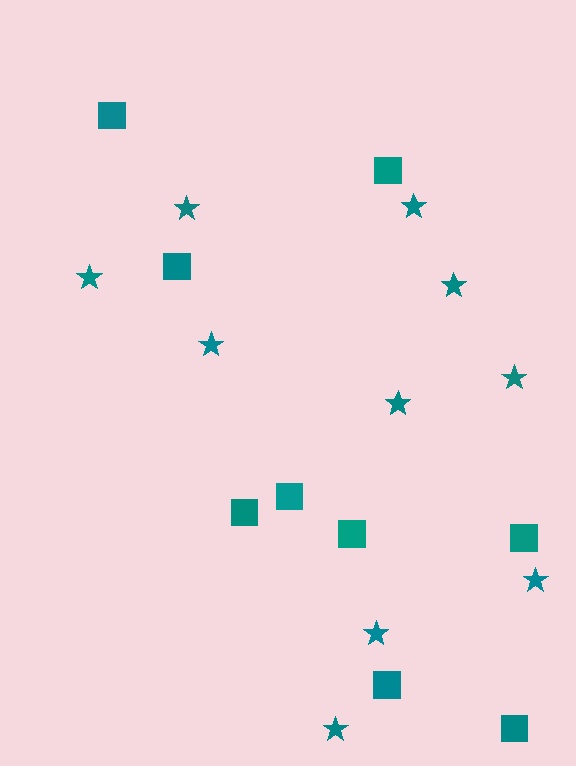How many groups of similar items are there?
There are 2 groups: one group of squares (9) and one group of stars (10).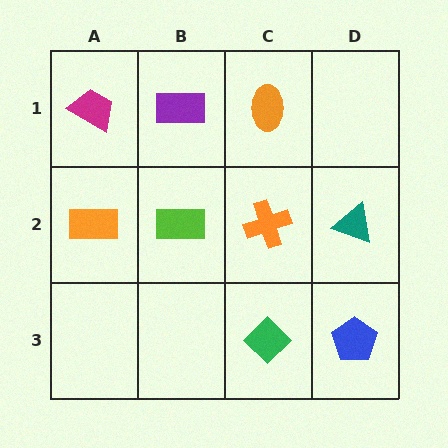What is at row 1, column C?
An orange ellipse.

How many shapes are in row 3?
2 shapes.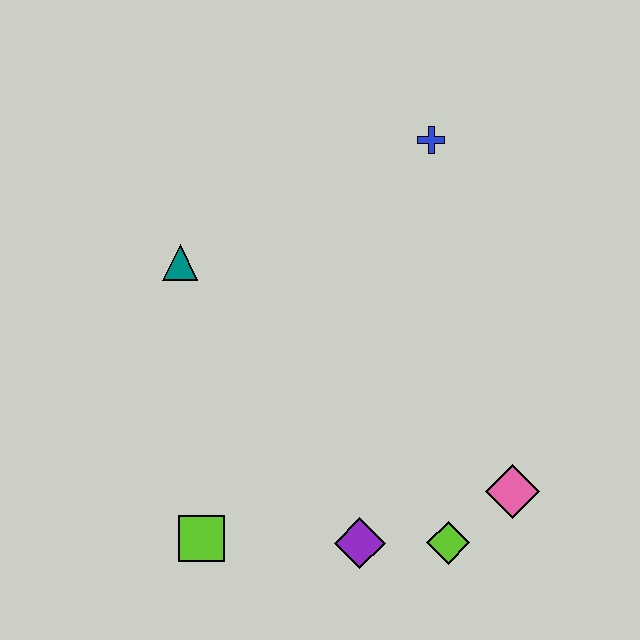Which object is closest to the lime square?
The purple diamond is closest to the lime square.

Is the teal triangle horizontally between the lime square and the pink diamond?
No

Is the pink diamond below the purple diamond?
No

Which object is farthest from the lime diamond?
The blue cross is farthest from the lime diamond.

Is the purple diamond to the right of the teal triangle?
Yes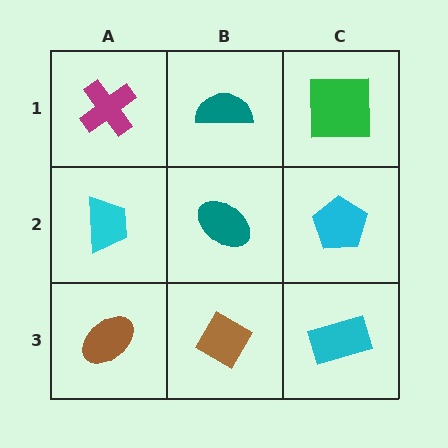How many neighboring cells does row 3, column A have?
2.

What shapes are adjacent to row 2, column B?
A teal semicircle (row 1, column B), a brown diamond (row 3, column B), a cyan trapezoid (row 2, column A), a cyan pentagon (row 2, column C).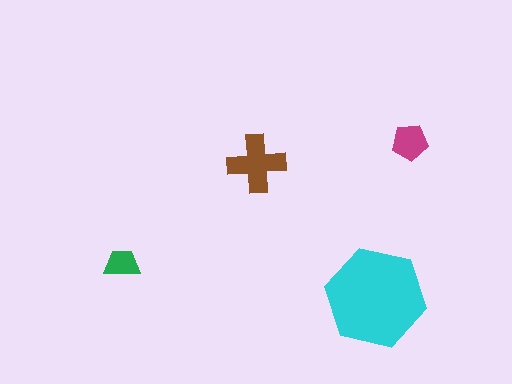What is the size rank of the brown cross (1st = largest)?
2nd.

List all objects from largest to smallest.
The cyan hexagon, the brown cross, the magenta pentagon, the green trapezoid.